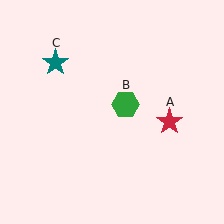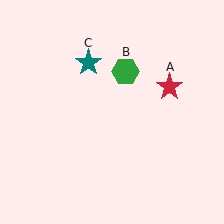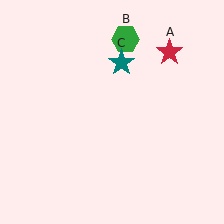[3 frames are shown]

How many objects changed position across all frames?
3 objects changed position: red star (object A), green hexagon (object B), teal star (object C).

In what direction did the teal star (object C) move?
The teal star (object C) moved right.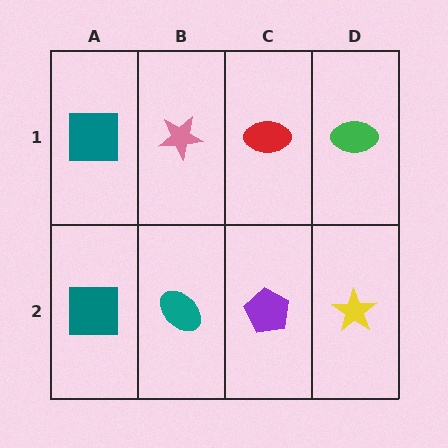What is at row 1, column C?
A red ellipse.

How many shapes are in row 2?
4 shapes.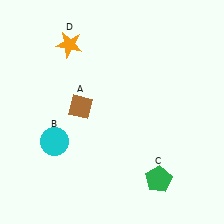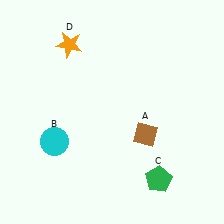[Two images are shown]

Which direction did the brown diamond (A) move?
The brown diamond (A) moved right.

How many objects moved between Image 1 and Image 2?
1 object moved between the two images.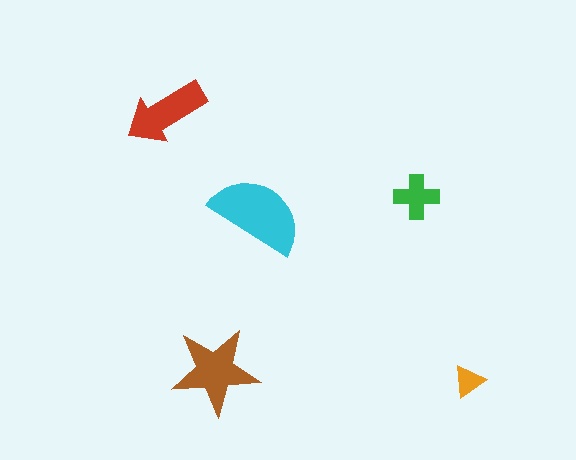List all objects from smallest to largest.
The orange triangle, the green cross, the red arrow, the brown star, the cyan semicircle.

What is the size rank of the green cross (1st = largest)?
4th.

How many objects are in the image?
There are 5 objects in the image.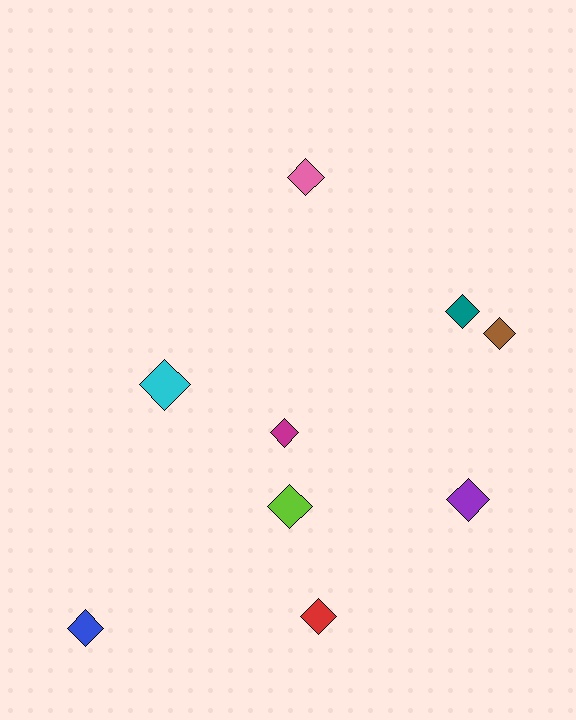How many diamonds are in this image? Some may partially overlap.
There are 9 diamonds.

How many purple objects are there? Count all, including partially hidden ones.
There is 1 purple object.